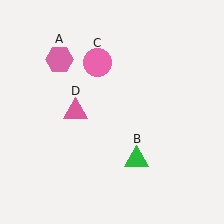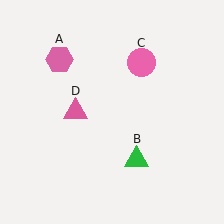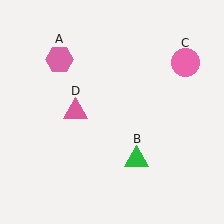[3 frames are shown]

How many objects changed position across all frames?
1 object changed position: pink circle (object C).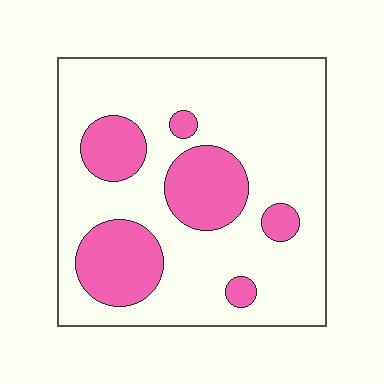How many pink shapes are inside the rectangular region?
6.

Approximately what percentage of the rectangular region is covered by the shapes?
Approximately 25%.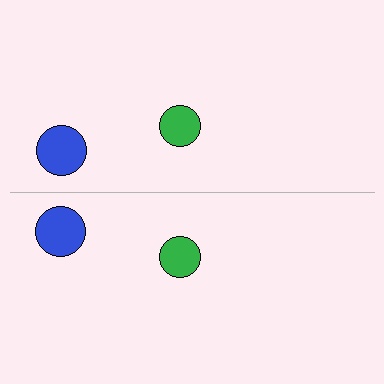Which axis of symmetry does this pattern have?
The pattern has a horizontal axis of symmetry running through the center of the image.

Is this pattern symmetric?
Yes, this pattern has bilateral (reflection) symmetry.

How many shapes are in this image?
There are 4 shapes in this image.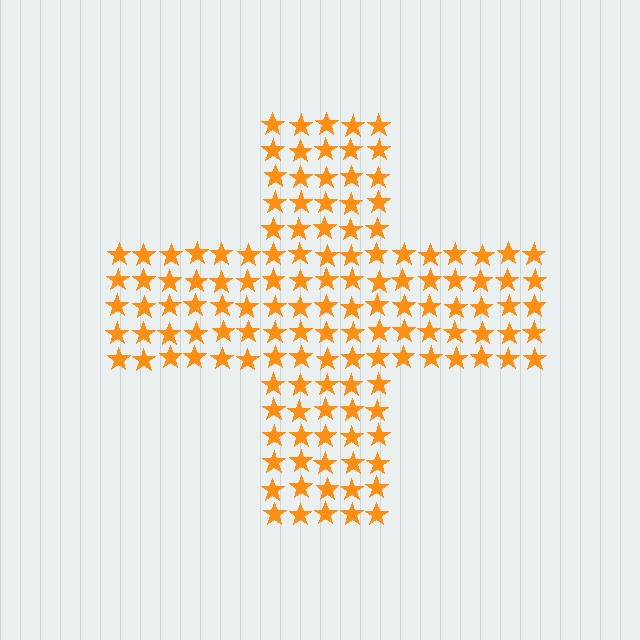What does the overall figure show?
The overall figure shows a cross.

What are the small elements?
The small elements are stars.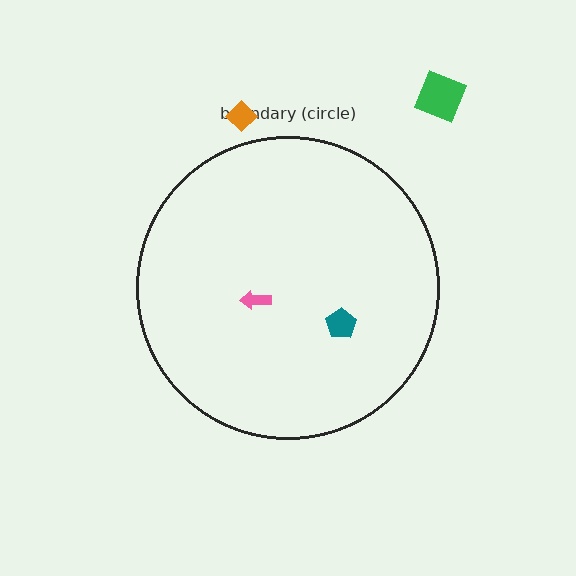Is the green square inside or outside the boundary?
Outside.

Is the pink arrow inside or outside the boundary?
Inside.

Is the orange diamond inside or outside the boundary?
Outside.